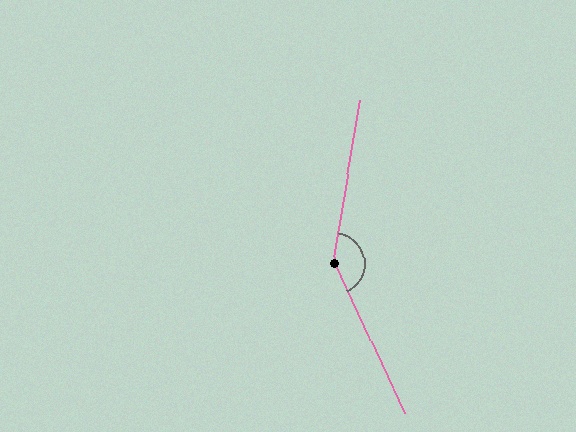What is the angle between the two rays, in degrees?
Approximately 146 degrees.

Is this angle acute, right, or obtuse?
It is obtuse.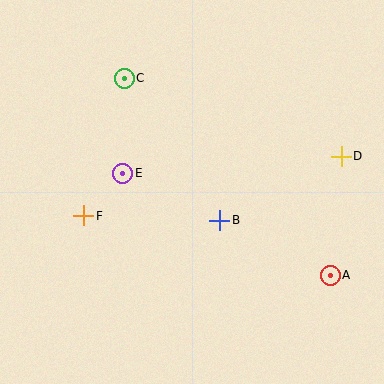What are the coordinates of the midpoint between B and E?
The midpoint between B and E is at (171, 197).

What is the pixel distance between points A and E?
The distance between A and E is 231 pixels.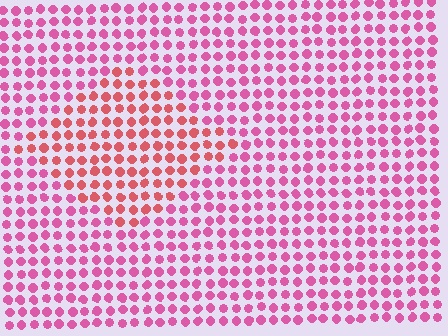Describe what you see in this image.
The image is filled with small pink elements in a uniform arrangement. A diamond-shaped region is visible where the elements are tinted to a slightly different hue, forming a subtle color boundary.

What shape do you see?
I see a diamond.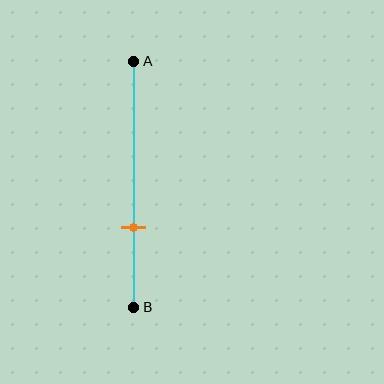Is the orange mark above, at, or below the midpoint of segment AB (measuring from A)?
The orange mark is below the midpoint of segment AB.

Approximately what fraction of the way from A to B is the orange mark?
The orange mark is approximately 70% of the way from A to B.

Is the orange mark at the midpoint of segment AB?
No, the mark is at about 70% from A, not at the 50% midpoint.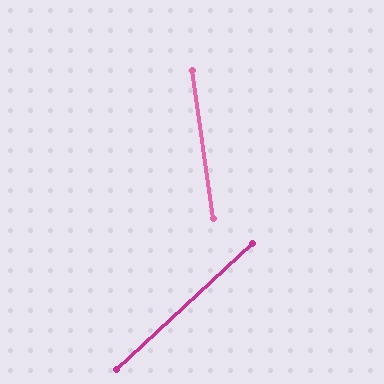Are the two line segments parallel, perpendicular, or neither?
Neither parallel nor perpendicular — they differ by about 55°.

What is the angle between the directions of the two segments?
Approximately 55 degrees.